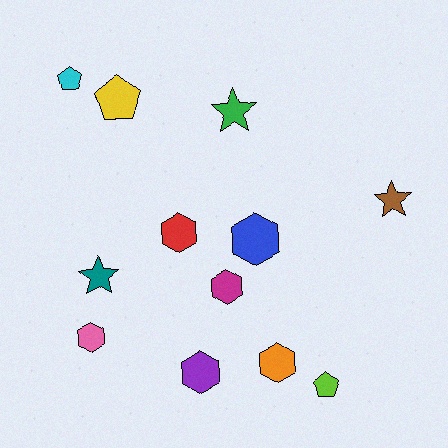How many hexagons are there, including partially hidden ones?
There are 6 hexagons.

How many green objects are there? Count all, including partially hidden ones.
There is 1 green object.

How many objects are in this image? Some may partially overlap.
There are 12 objects.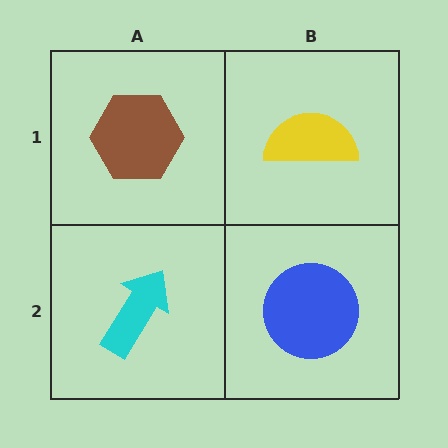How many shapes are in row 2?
2 shapes.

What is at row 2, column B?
A blue circle.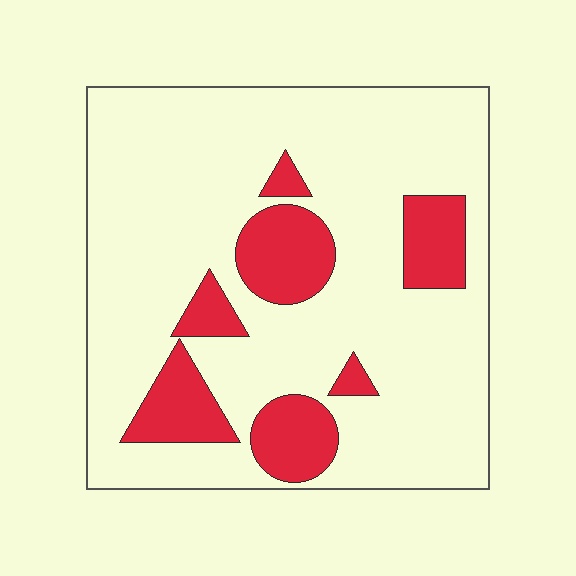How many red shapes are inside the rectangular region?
7.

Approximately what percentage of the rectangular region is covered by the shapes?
Approximately 20%.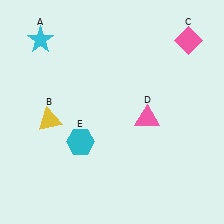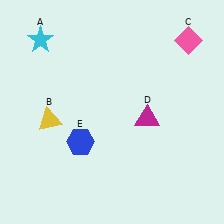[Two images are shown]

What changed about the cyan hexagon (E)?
In Image 1, E is cyan. In Image 2, it changed to blue.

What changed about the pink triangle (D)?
In Image 1, D is pink. In Image 2, it changed to magenta.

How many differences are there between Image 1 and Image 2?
There are 2 differences between the two images.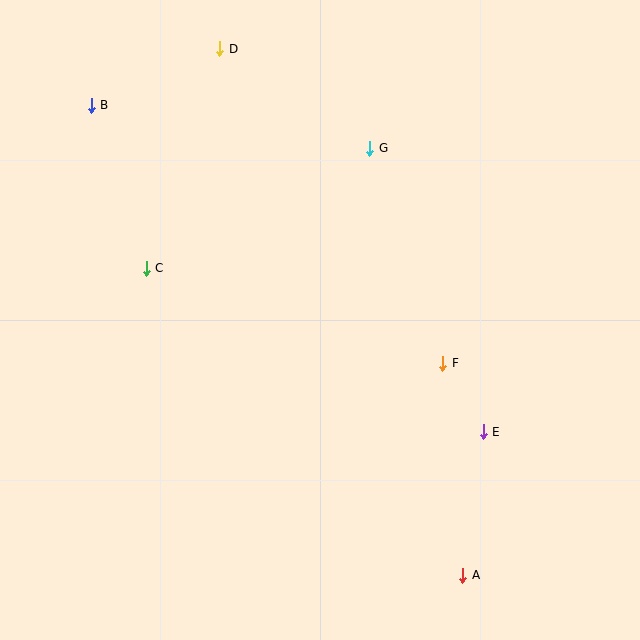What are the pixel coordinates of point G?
Point G is at (370, 148).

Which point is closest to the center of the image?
Point F at (443, 363) is closest to the center.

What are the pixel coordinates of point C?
Point C is at (146, 268).